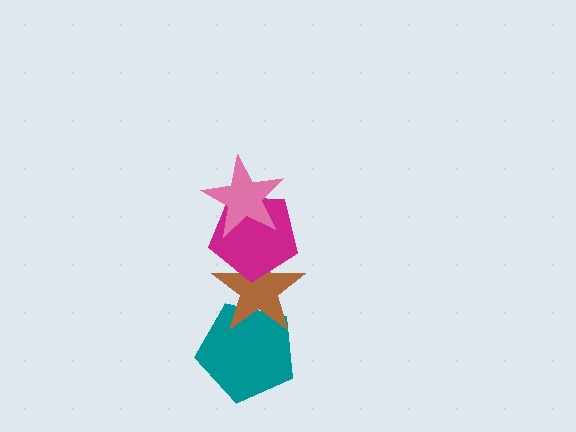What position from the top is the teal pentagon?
The teal pentagon is 4th from the top.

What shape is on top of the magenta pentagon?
The pink star is on top of the magenta pentagon.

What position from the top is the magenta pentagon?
The magenta pentagon is 2nd from the top.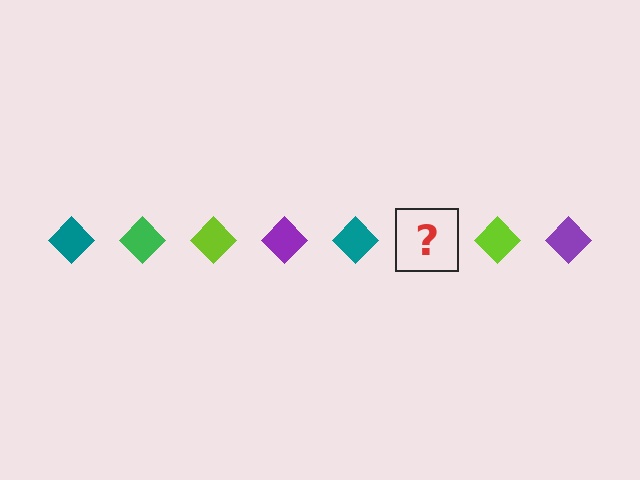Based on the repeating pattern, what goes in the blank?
The blank should be a green diamond.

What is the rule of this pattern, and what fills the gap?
The rule is that the pattern cycles through teal, green, lime, purple diamonds. The gap should be filled with a green diamond.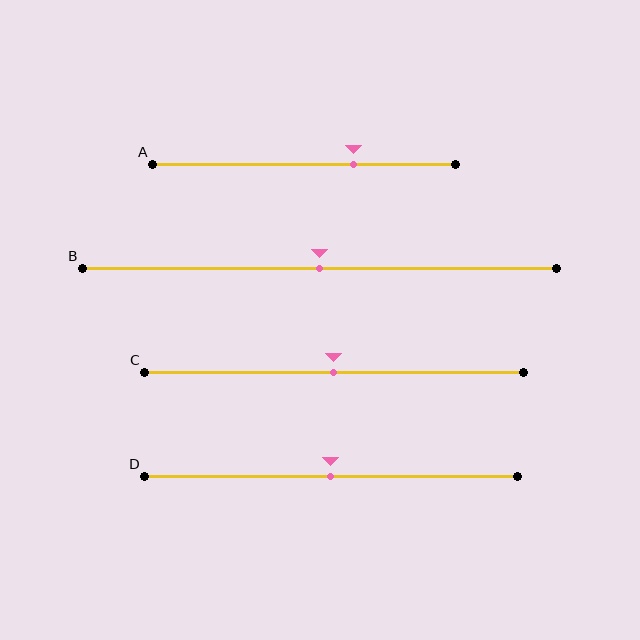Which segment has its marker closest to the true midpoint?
Segment B has its marker closest to the true midpoint.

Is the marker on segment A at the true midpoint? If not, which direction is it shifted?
No, the marker on segment A is shifted to the right by about 16% of the segment length.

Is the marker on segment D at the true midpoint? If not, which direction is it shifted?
Yes, the marker on segment D is at the true midpoint.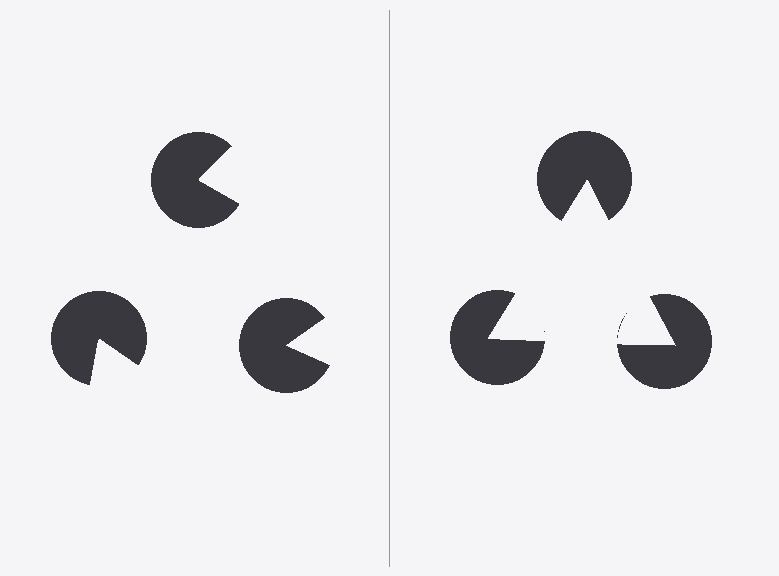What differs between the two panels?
The pac-man discs are positioned identically on both sides; only the wedge orientations differ. On the right they align to a triangle; on the left they are misaligned.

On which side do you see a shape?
An illusory triangle appears on the right side. On the left side the wedge cuts are rotated, so no coherent shape forms.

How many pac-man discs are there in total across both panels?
6 — 3 on each side.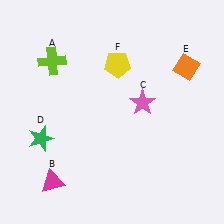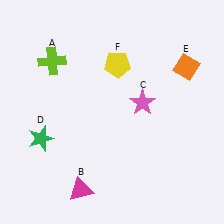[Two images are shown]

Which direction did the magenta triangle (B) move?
The magenta triangle (B) moved right.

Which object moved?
The magenta triangle (B) moved right.